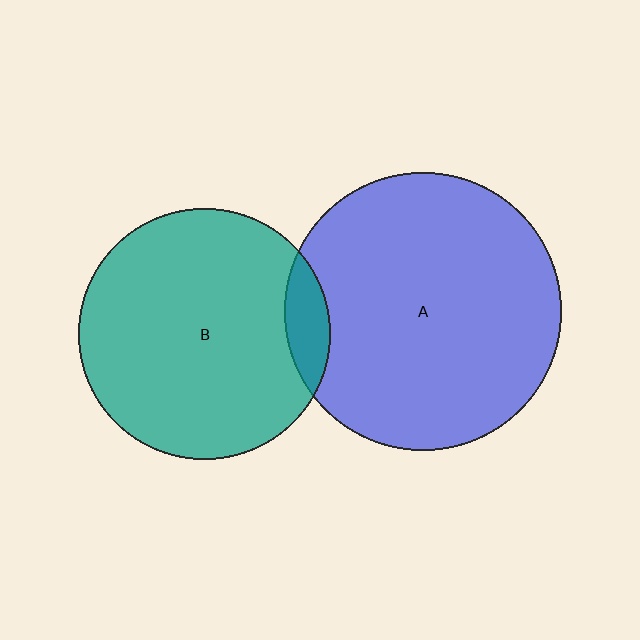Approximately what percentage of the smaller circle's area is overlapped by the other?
Approximately 10%.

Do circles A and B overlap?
Yes.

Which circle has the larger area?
Circle A (blue).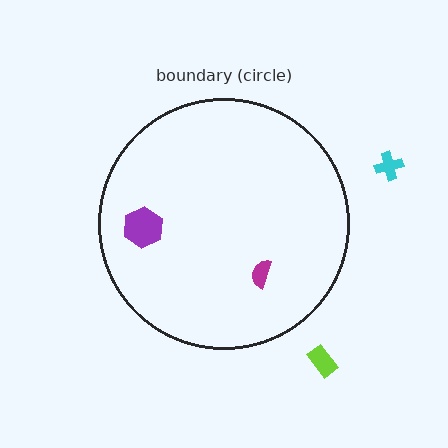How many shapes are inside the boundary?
2 inside, 2 outside.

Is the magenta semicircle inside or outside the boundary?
Inside.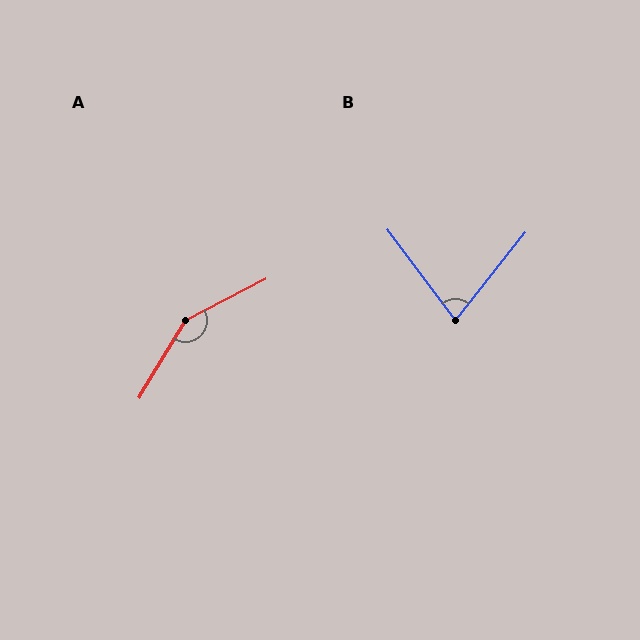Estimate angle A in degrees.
Approximately 148 degrees.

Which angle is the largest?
A, at approximately 148 degrees.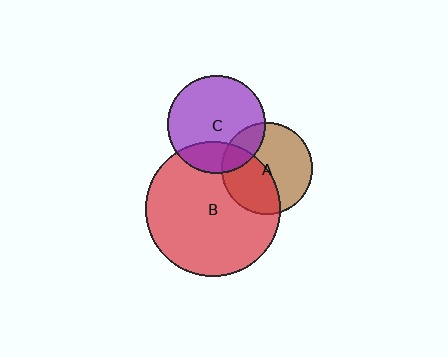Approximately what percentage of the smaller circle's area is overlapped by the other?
Approximately 45%.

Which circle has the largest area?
Circle B (red).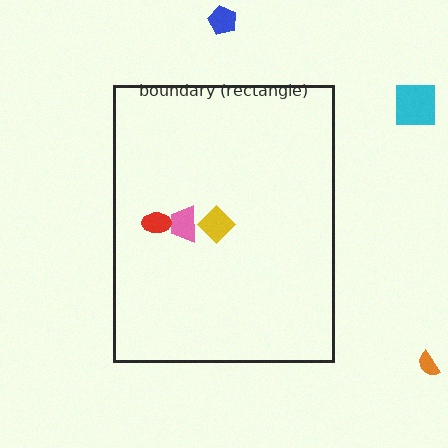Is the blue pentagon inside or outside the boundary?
Outside.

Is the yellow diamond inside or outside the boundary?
Inside.